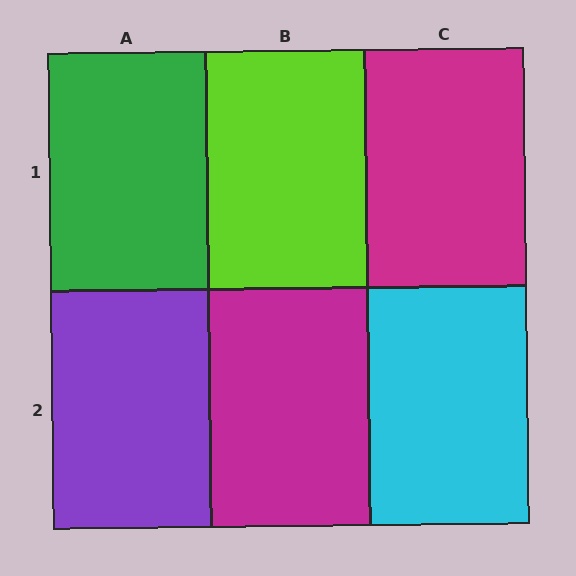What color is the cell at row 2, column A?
Purple.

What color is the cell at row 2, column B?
Magenta.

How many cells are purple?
1 cell is purple.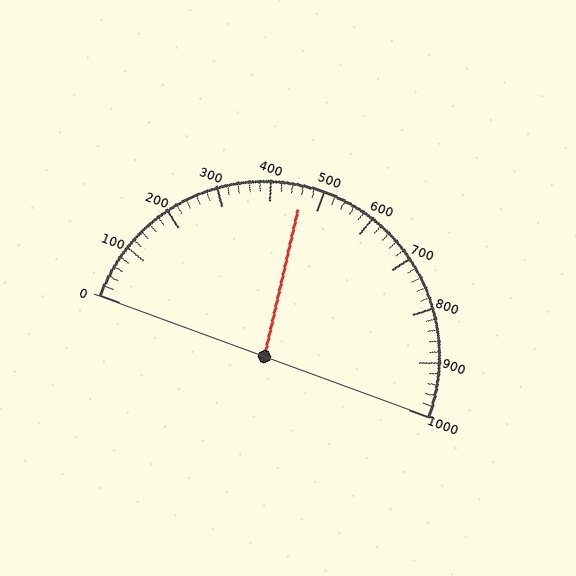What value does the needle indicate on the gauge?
The needle indicates approximately 460.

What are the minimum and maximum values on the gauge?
The gauge ranges from 0 to 1000.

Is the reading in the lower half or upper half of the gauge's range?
The reading is in the lower half of the range (0 to 1000).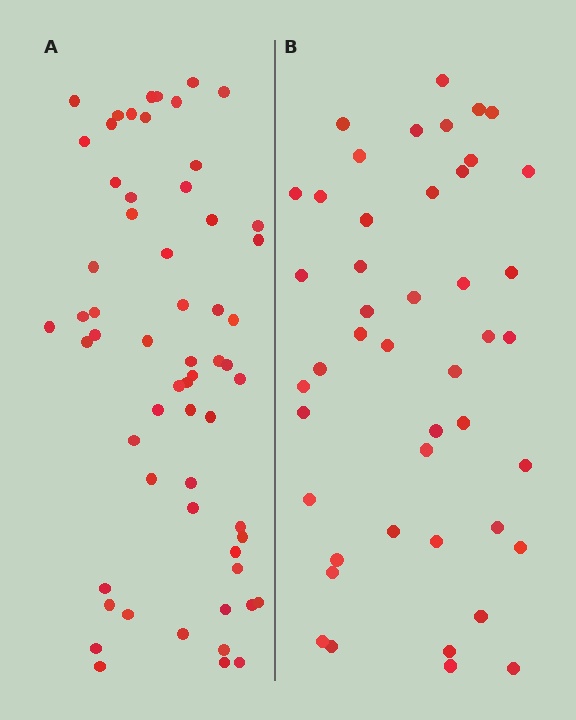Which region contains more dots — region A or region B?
Region A (the left region) has more dots.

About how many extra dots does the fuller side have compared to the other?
Region A has approximately 15 more dots than region B.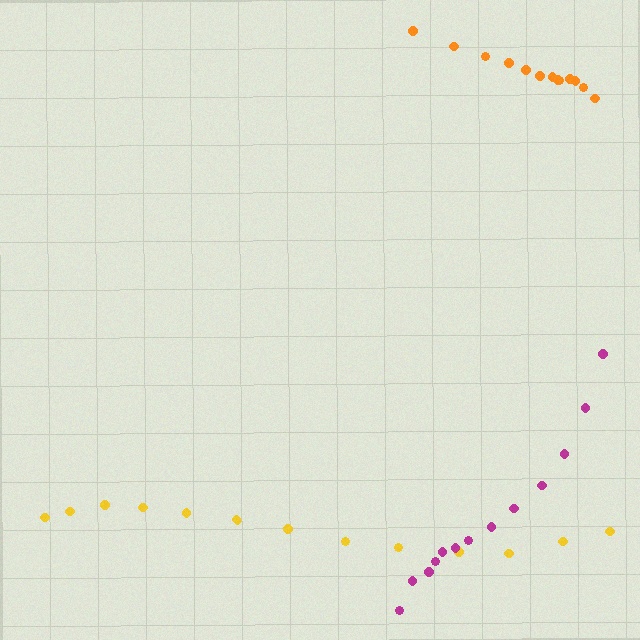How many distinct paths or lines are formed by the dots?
There are 3 distinct paths.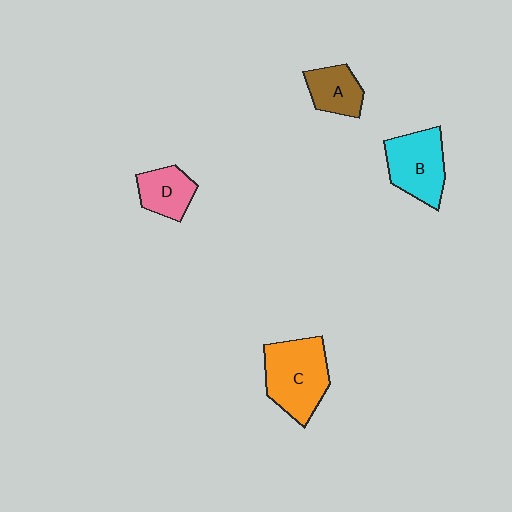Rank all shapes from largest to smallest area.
From largest to smallest: C (orange), B (cyan), D (pink), A (brown).